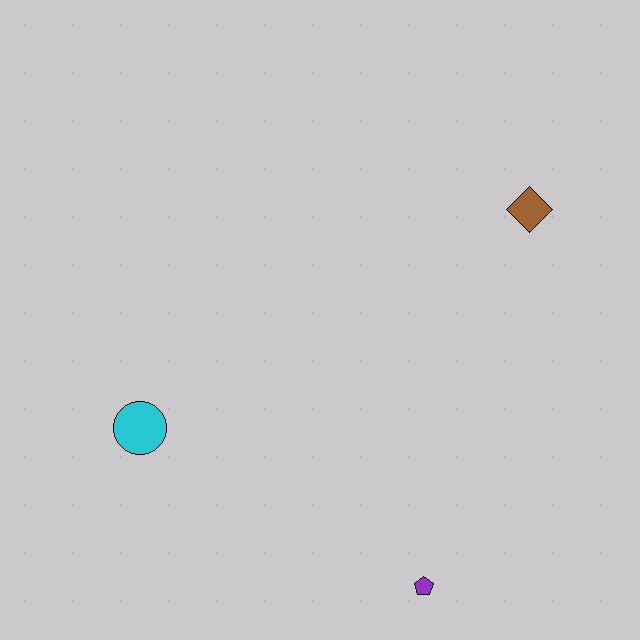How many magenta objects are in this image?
There are no magenta objects.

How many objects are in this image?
There are 3 objects.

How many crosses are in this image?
There are no crosses.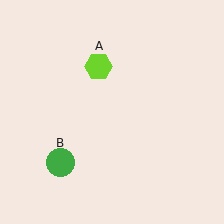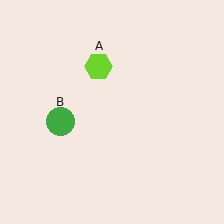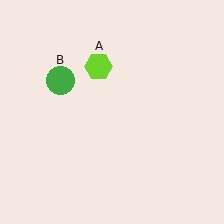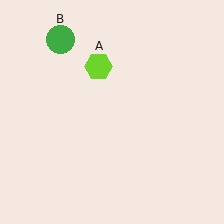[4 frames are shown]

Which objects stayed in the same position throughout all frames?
Lime hexagon (object A) remained stationary.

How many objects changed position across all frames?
1 object changed position: green circle (object B).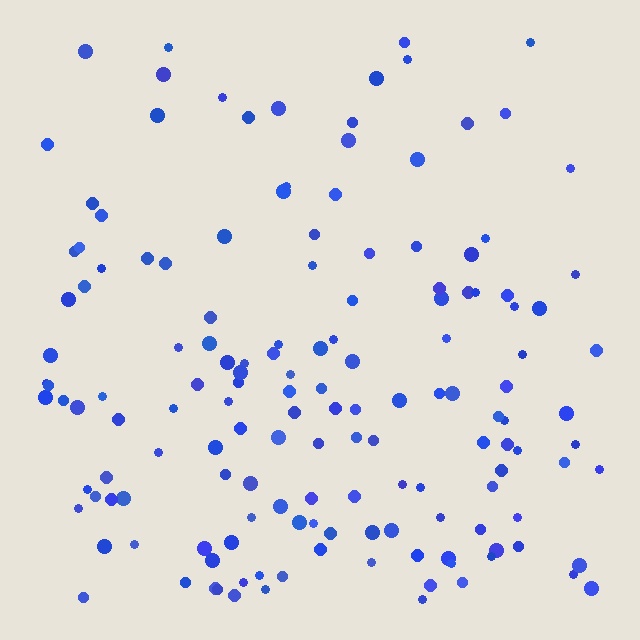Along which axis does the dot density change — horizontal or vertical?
Vertical.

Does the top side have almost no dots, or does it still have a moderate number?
Still a moderate number, just noticeably fewer than the bottom.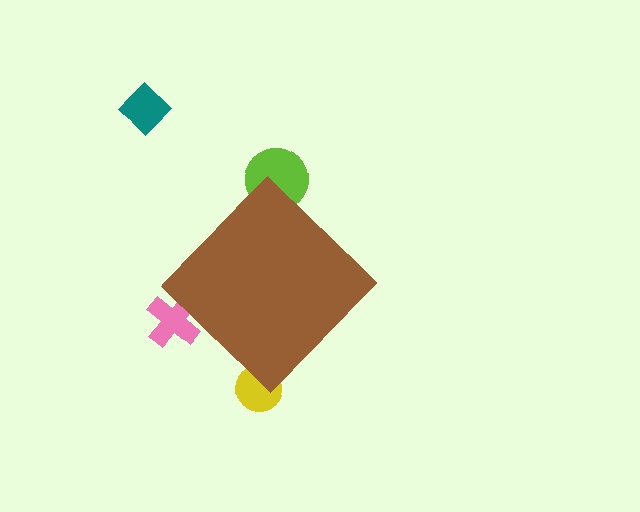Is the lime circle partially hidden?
Yes, the lime circle is partially hidden behind the brown diamond.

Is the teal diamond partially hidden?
No, the teal diamond is fully visible.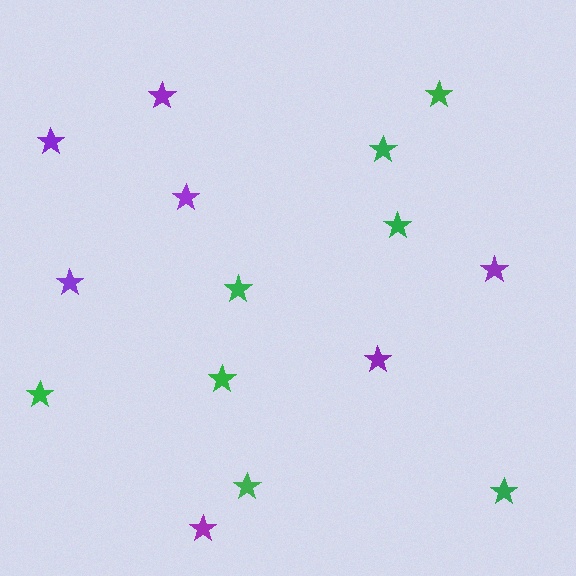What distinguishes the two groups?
There are 2 groups: one group of green stars (8) and one group of purple stars (7).